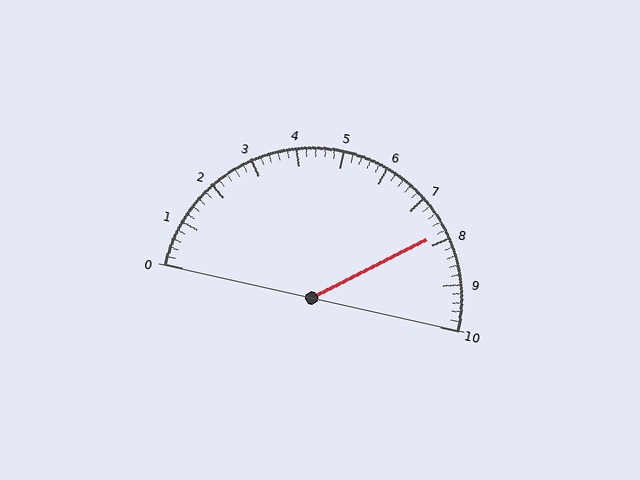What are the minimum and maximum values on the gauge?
The gauge ranges from 0 to 10.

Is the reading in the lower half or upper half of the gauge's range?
The reading is in the upper half of the range (0 to 10).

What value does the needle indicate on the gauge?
The needle indicates approximately 7.8.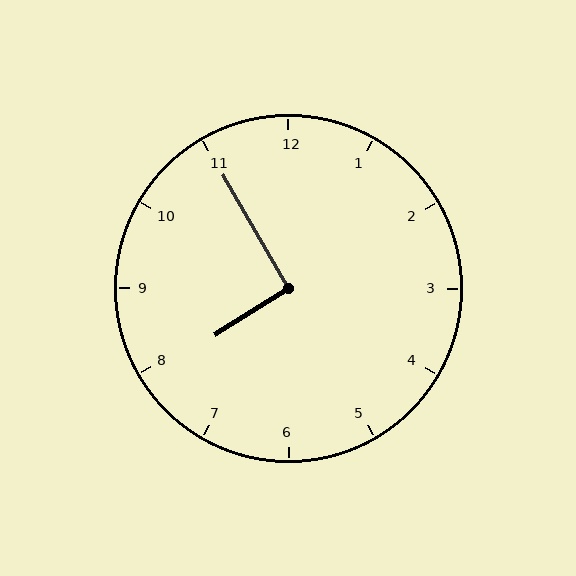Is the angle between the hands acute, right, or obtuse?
It is right.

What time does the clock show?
7:55.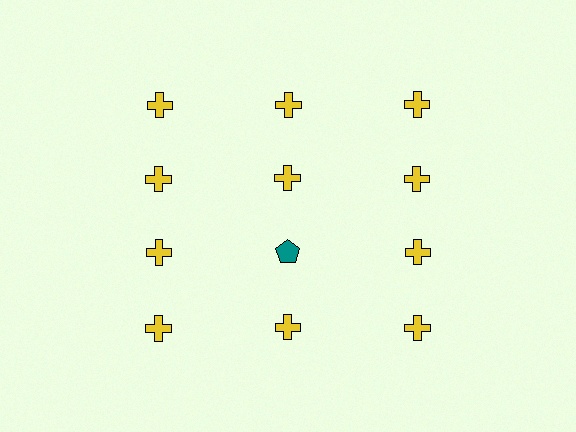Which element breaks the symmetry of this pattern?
The teal pentagon in the third row, second from left column breaks the symmetry. All other shapes are yellow crosses.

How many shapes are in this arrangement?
There are 12 shapes arranged in a grid pattern.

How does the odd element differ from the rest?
It differs in both color (teal instead of yellow) and shape (pentagon instead of cross).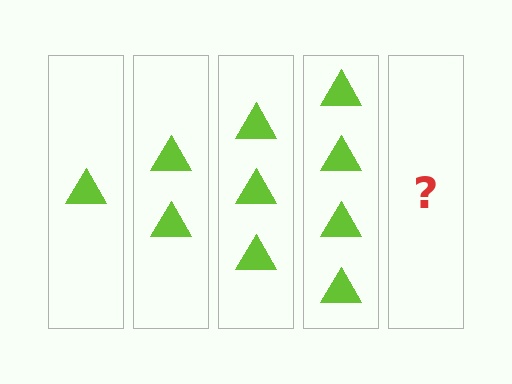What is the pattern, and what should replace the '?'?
The pattern is that each step adds one more triangle. The '?' should be 5 triangles.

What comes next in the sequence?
The next element should be 5 triangles.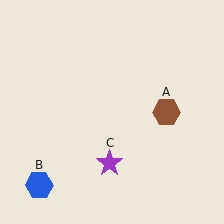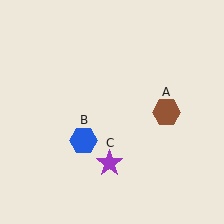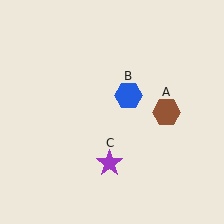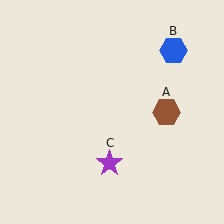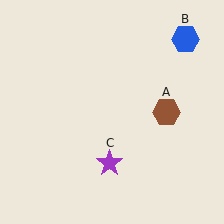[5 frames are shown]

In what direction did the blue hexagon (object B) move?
The blue hexagon (object B) moved up and to the right.